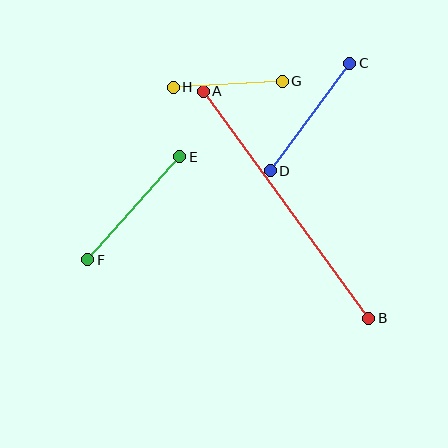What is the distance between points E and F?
The distance is approximately 138 pixels.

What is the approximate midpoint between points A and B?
The midpoint is at approximately (286, 205) pixels.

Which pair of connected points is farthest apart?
Points A and B are farthest apart.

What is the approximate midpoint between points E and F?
The midpoint is at approximately (134, 208) pixels.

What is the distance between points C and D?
The distance is approximately 133 pixels.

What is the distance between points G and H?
The distance is approximately 109 pixels.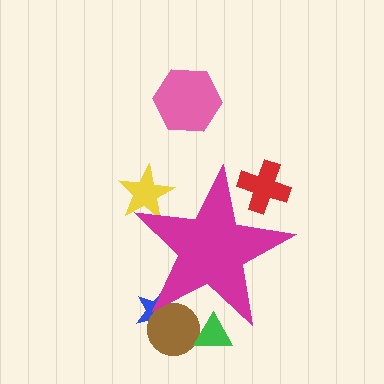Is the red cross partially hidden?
Yes, the red cross is partially hidden behind the magenta star.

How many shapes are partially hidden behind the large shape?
5 shapes are partially hidden.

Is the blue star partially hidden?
Yes, the blue star is partially hidden behind the magenta star.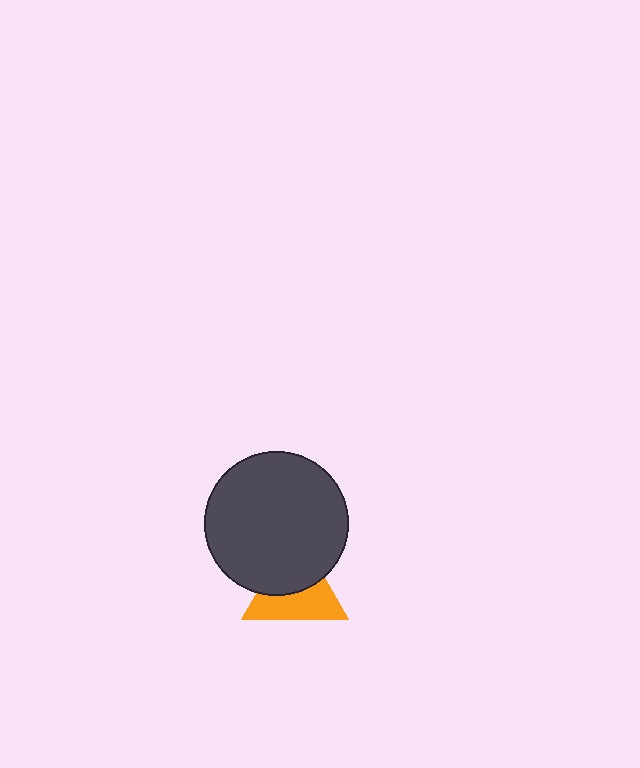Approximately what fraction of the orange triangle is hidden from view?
Roughly 48% of the orange triangle is hidden behind the dark gray circle.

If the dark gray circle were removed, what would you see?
You would see the complete orange triangle.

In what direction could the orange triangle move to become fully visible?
The orange triangle could move down. That would shift it out from behind the dark gray circle entirely.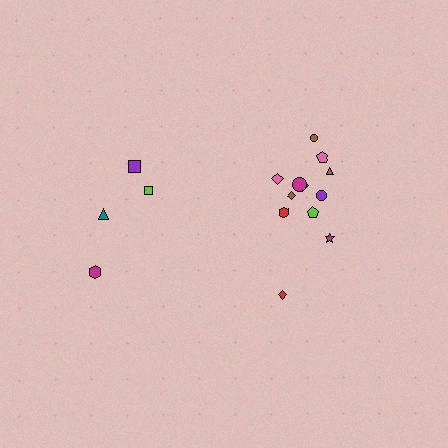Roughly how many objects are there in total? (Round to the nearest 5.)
Roughly 15 objects in total.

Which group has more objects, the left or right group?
The right group.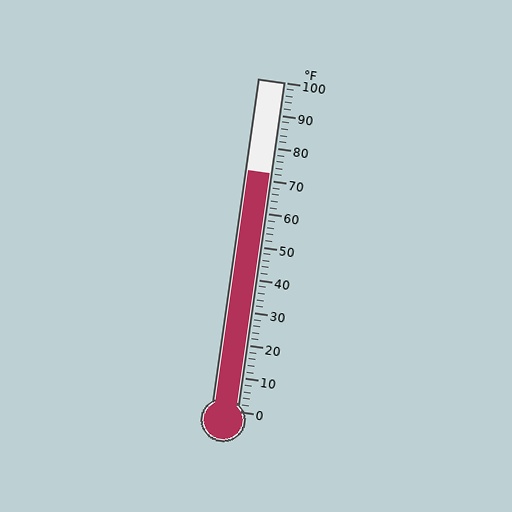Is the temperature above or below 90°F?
The temperature is below 90°F.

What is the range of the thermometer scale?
The thermometer scale ranges from 0°F to 100°F.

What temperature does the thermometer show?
The thermometer shows approximately 72°F.